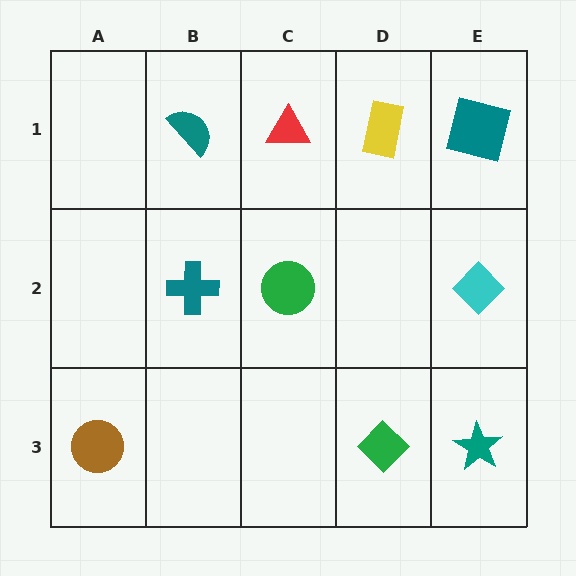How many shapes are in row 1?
4 shapes.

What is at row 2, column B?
A teal cross.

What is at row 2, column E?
A cyan diamond.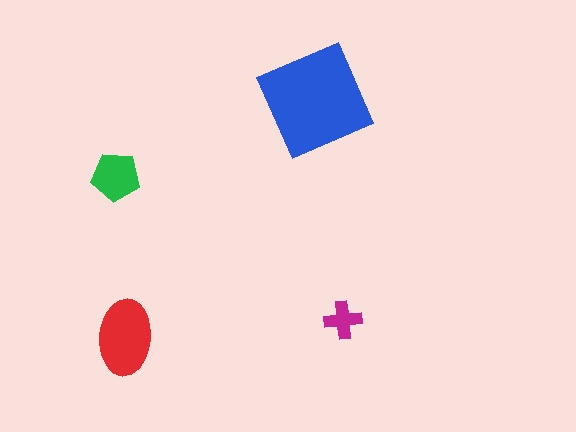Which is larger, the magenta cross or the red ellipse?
The red ellipse.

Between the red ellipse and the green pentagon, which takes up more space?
The red ellipse.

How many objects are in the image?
There are 4 objects in the image.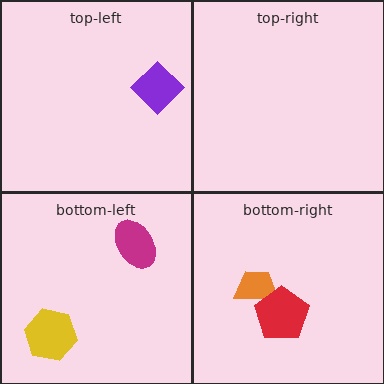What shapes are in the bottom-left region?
The magenta ellipse, the yellow hexagon.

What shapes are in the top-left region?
The purple diamond.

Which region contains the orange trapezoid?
The bottom-right region.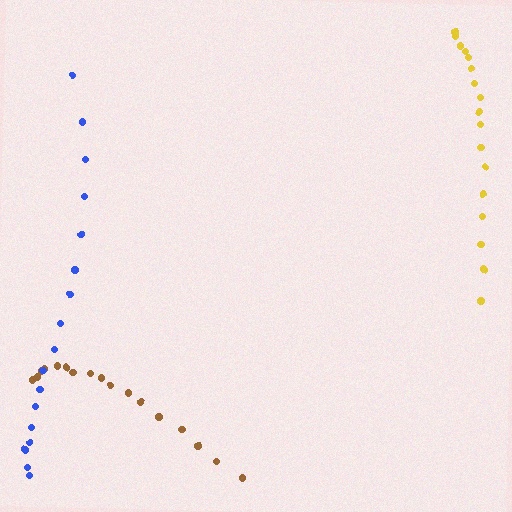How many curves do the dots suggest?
There are 3 distinct paths.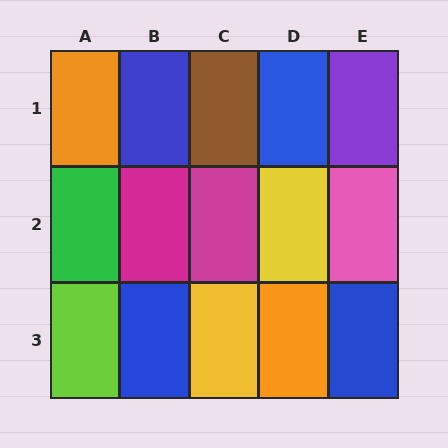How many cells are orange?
2 cells are orange.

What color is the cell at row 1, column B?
Blue.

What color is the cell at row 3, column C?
Yellow.